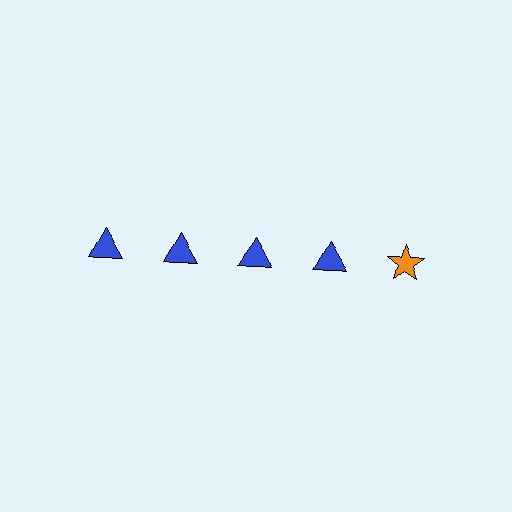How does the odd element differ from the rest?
It differs in both color (orange instead of blue) and shape (star instead of triangle).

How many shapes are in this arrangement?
There are 5 shapes arranged in a grid pattern.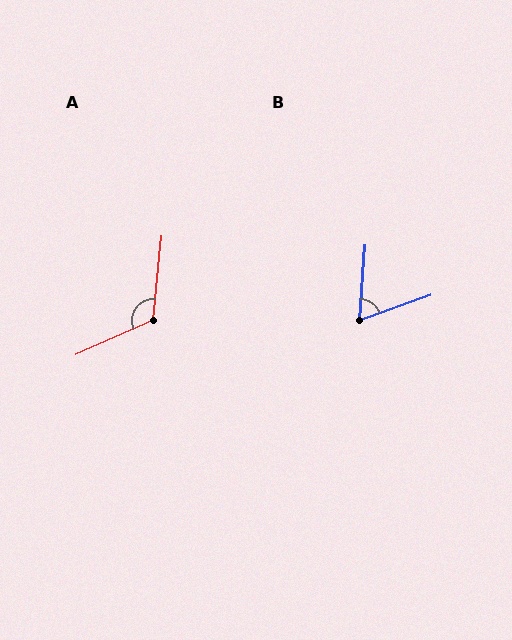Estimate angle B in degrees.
Approximately 66 degrees.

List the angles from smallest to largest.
B (66°), A (120°).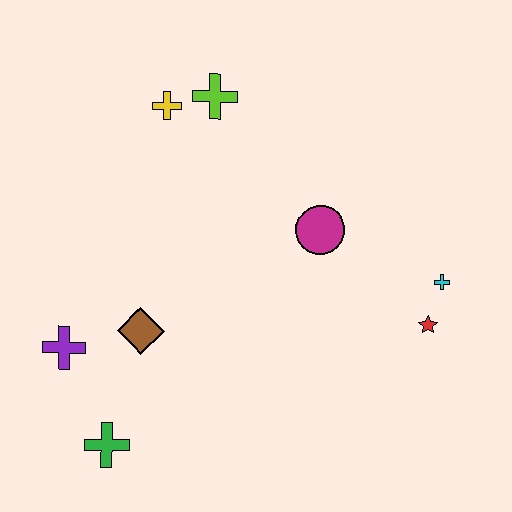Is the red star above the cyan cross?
No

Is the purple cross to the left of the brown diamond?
Yes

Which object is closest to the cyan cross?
The red star is closest to the cyan cross.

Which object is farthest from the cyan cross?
The purple cross is farthest from the cyan cross.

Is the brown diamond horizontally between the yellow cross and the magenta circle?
No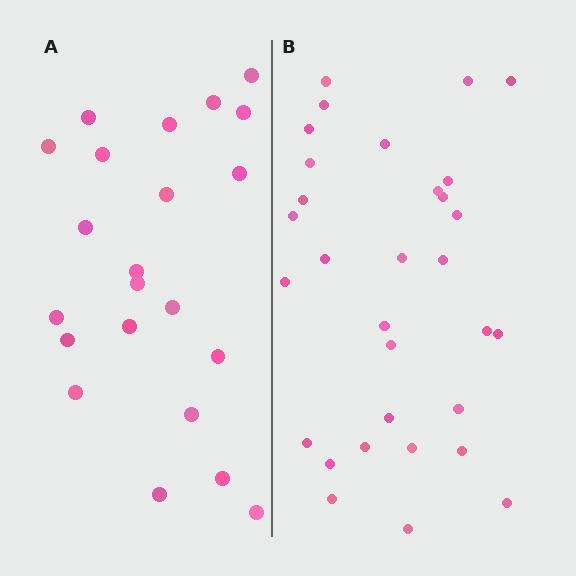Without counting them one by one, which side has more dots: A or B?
Region B (the right region) has more dots.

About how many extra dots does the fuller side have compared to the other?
Region B has roughly 8 or so more dots than region A.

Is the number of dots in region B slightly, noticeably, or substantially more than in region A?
Region B has noticeably more, but not dramatically so. The ratio is roughly 1.4 to 1.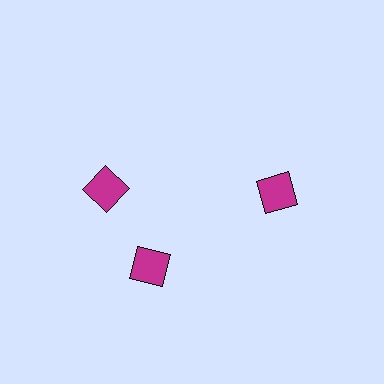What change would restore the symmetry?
The symmetry would be restored by rotating it back into even spacing with its neighbors so that all 3 diamonds sit at equal angles and equal distance from the center.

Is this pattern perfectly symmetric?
No. The 3 magenta diamonds are arranged in a ring, but one element near the 11 o'clock position is rotated out of alignment along the ring, breaking the 3-fold rotational symmetry.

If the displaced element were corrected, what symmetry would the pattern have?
It would have 3-fold rotational symmetry — the pattern would map onto itself every 120 degrees.